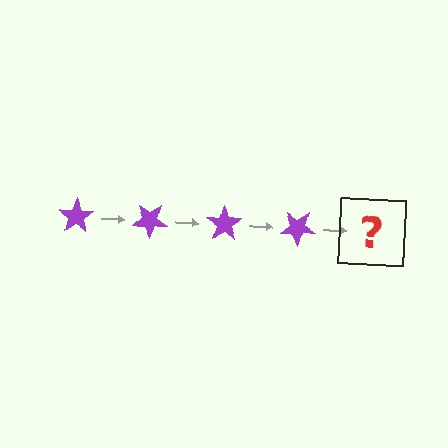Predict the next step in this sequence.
The next step is a purple star rotated 140 degrees.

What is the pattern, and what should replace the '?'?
The pattern is that the star rotates 35 degrees each step. The '?' should be a purple star rotated 140 degrees.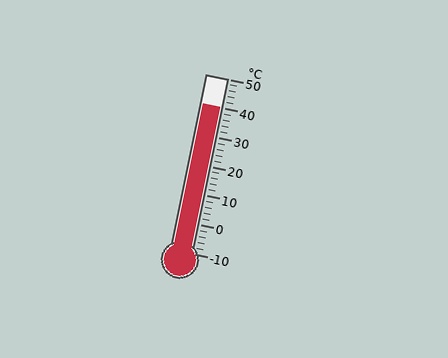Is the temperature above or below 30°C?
The temperature is above 30°C.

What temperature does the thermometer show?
The thermometer shows approximately 40°C.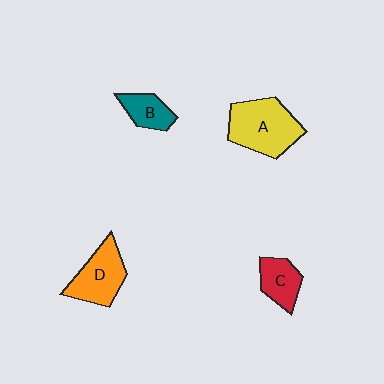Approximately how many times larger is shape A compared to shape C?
Approximately 1.9 times.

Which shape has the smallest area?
Shape B (teal).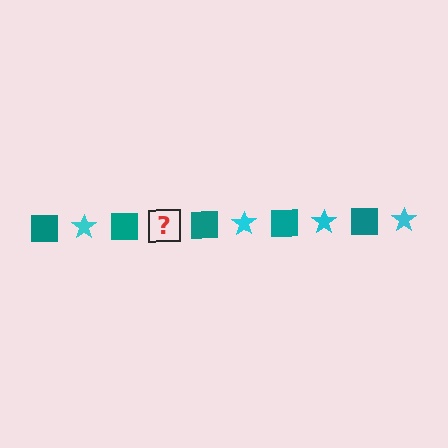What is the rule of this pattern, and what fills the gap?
The rule is that the pattern alternates between teal square and cyan star. The gap should be filled with a cyan star.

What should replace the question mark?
The question mark should be replaced with a cyan star.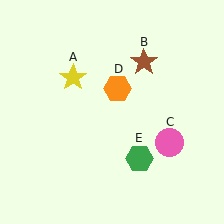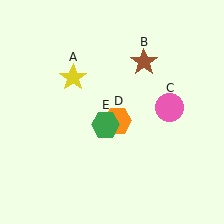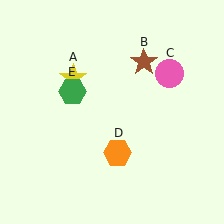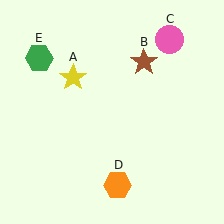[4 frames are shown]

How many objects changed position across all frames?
3 objects changed position: pink circle (object C), orange hexagon (object D), green hexagon (object E).